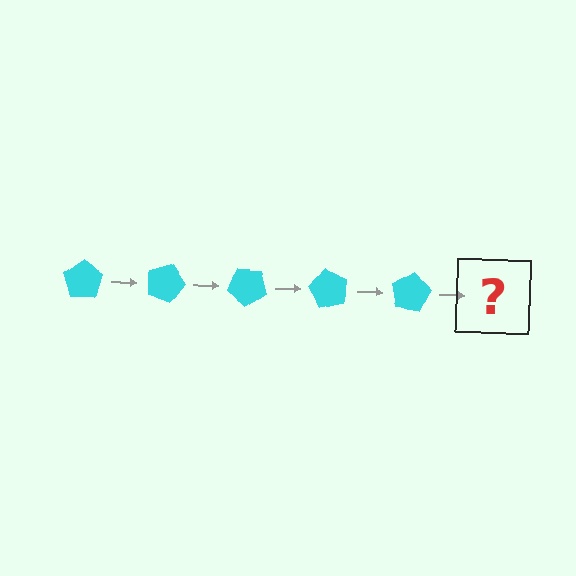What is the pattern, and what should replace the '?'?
The pattern is that the pentagon rotates 20 degrees each step. The '?' should be a cyan pentagon rotated 100 degrees.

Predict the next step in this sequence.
The next step is a cyan pentagon rotated 100 degrees.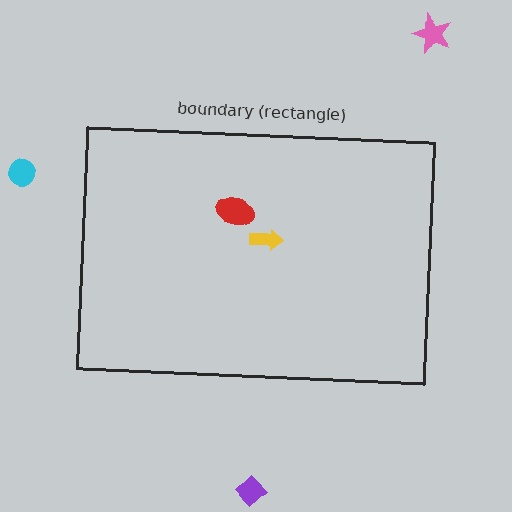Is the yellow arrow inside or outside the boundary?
Inside.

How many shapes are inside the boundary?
2 inside, 3 outside.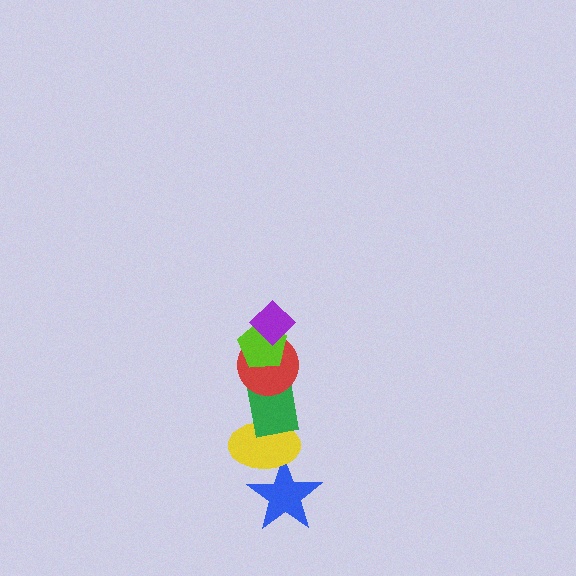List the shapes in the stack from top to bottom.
From top to bottom: the purple diamond, the lime pentagon, the red circle, the green rectangle, the yellow ellipse, the blue star.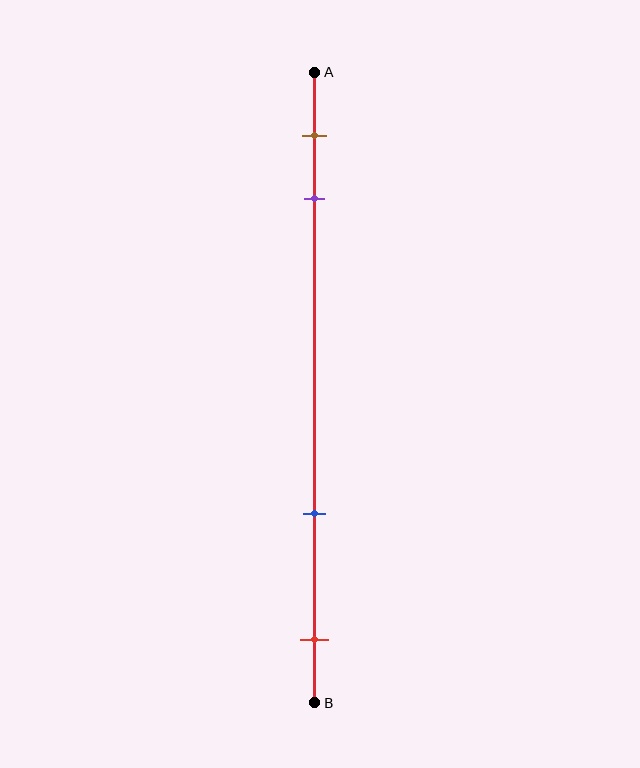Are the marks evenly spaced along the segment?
No, the marks are not evenly spaced.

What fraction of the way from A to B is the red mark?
The red mark is approximately 90% (0.9) of the way from A to B.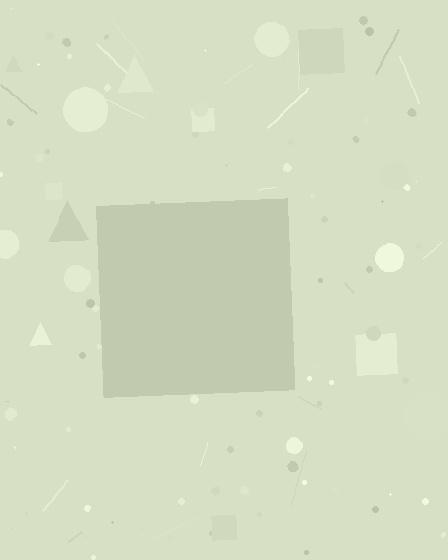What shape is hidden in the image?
A square is hidden in the image.